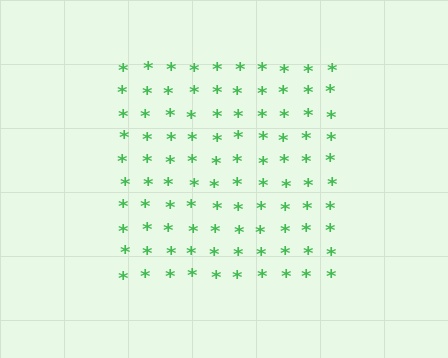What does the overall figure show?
The overall figure shows a square.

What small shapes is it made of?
It is made of small asterisks.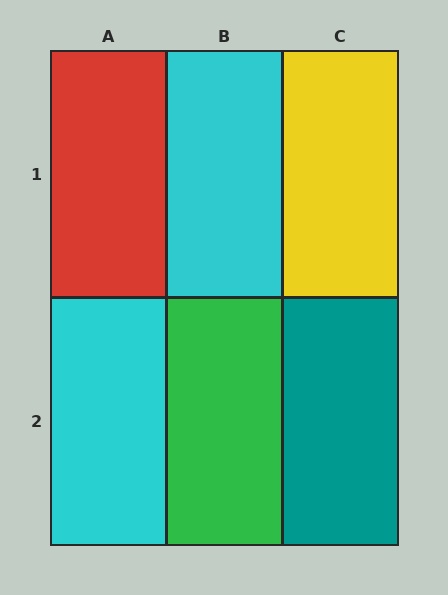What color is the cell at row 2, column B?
Green.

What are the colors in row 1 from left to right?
Red, cyan, yellow.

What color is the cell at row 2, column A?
Cyan.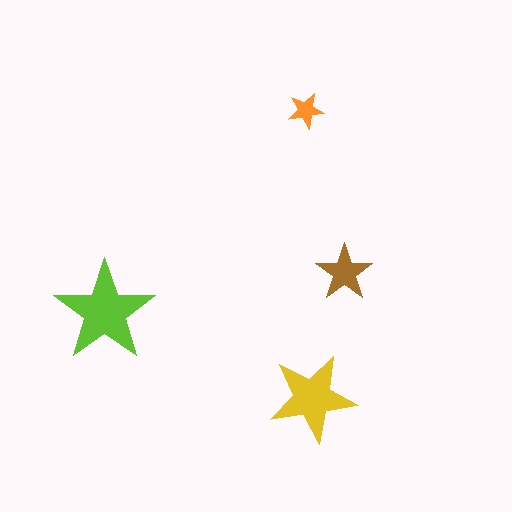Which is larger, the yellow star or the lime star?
The lime one.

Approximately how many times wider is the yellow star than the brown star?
About 1.5 times wider.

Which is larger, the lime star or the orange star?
The lime one.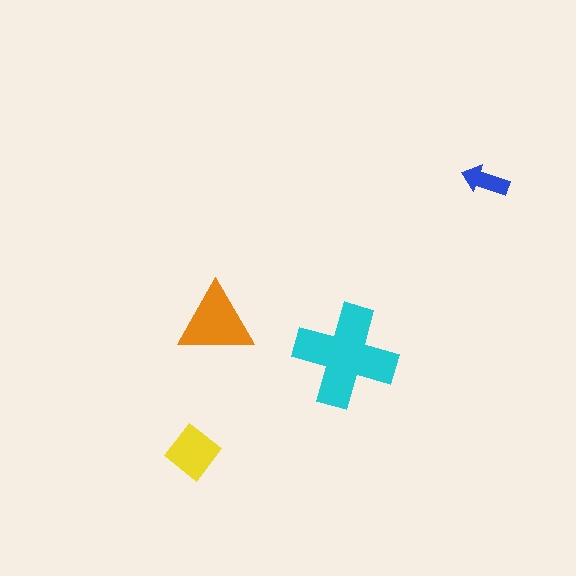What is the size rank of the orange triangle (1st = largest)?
2nd.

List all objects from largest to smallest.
The cyan cross, the orange triangle, the yellow diamond, the blue arrow.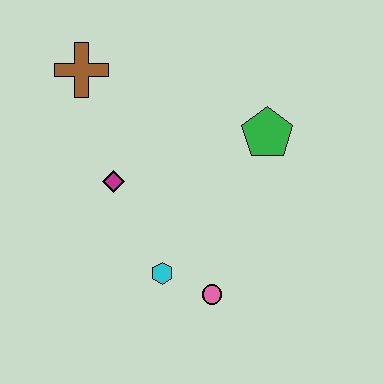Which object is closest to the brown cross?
The magenta diamond is closest to the brown cross.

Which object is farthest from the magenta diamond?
The green pentagon is farthest from the magenta diamond.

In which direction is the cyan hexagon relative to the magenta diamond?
The cyan hexagon is below the magenta diamond.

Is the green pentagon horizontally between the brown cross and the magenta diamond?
No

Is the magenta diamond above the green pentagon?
No